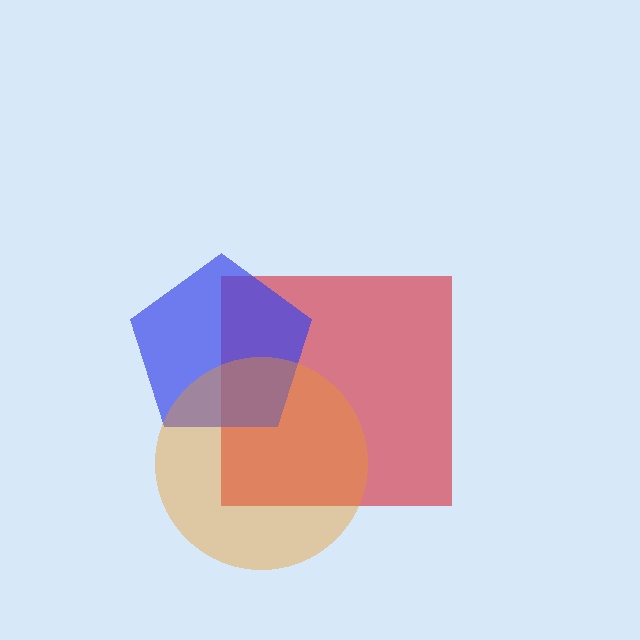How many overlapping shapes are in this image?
There are 3 overlapping shapes in the image.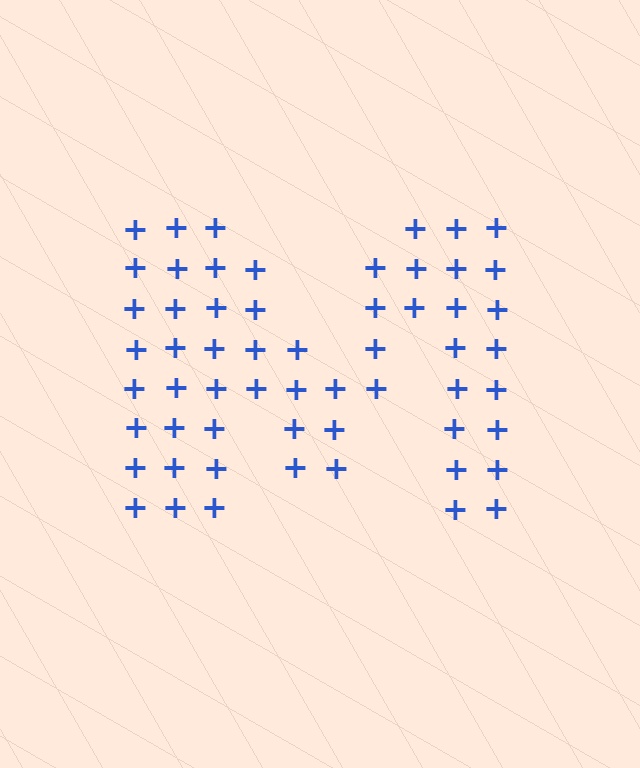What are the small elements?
The small elements are plus signs.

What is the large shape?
The large shape is the letter M.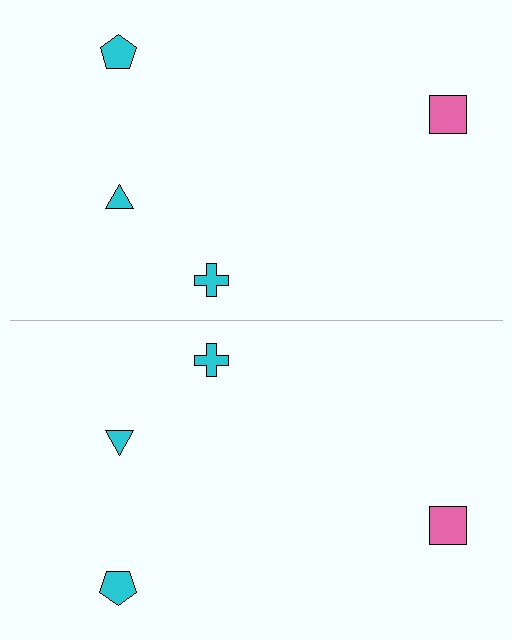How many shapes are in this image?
There are 8 shapes in this image.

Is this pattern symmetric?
Yes, this pattern has bilateral (reflection) symmetry.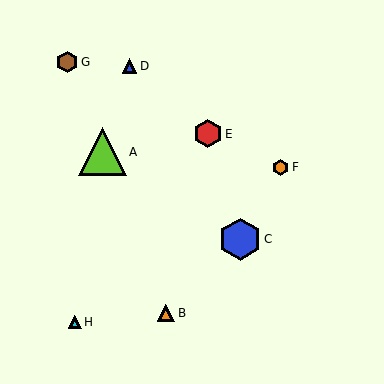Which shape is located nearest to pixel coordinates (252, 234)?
The blue hexagon (labeled C) at (240, 239) is nearest to that location.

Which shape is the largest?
The lime triangle (labeled A) is the largest.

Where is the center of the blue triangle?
The center of the blue triangle is at (130, 66).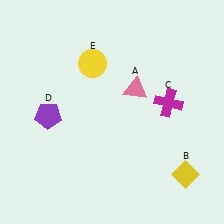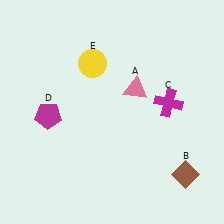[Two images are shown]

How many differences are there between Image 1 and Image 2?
There are 2 differences between the two images.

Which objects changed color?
B changed from yellow to brown. D changed from purple to magenta.